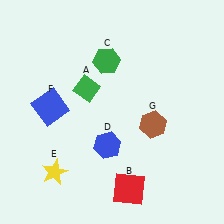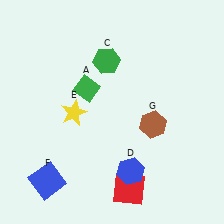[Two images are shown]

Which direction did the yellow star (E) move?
The yellow star (E) moved up.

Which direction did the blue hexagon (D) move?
The blue hexagon (D) moved down.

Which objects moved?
The objects that moved are: the blue hexagon (D), the yellow star (E), the blue square (F).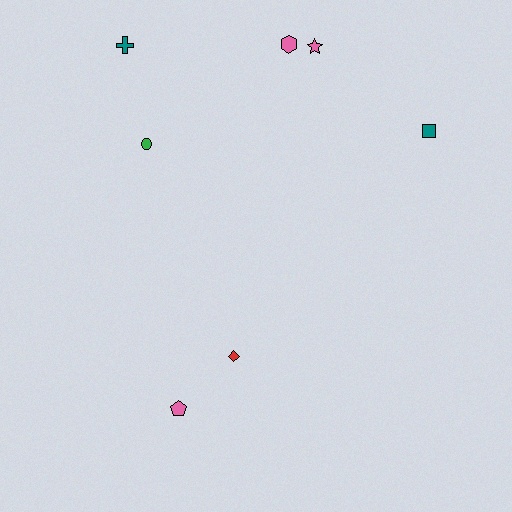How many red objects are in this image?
There is 1 red object.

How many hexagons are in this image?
There is 1 hexagon.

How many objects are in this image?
There are 7 objects.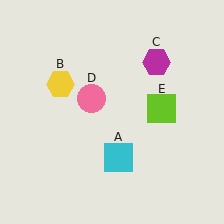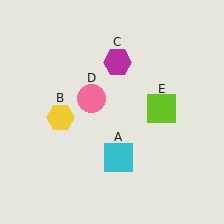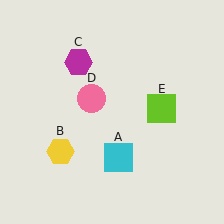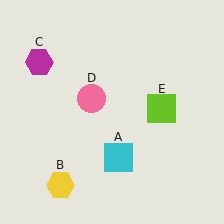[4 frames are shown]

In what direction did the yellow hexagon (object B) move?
The yellow hexagon (object B) moved down.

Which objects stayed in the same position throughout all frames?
Cyan square (object A) and pink circle (object D) and lime square (object E) remained stationary.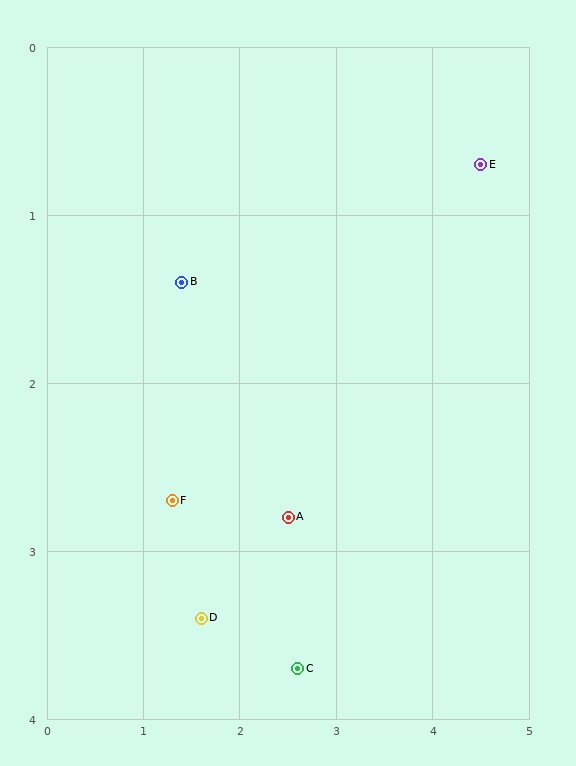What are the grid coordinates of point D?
Point D is at approximately (1.6, 3.4).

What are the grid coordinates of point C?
Point C is at approximately (2.6, 3.7).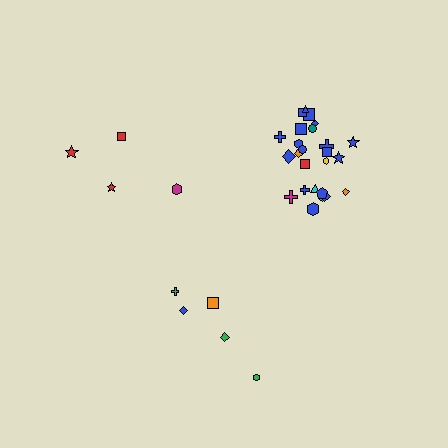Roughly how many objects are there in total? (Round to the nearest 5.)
Roughly 35 objects in total.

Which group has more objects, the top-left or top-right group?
The top-right group.